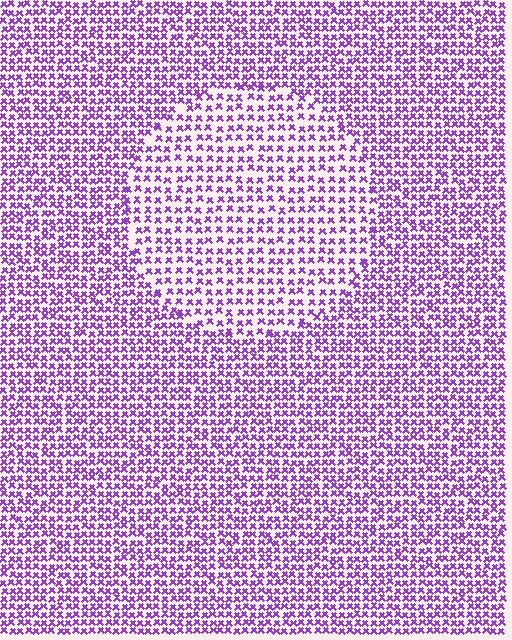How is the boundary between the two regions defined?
The boundary is defined by a change in element density (approximately 1.6x ratio). All elements are the same color, size, and shape.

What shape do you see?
I see a circle.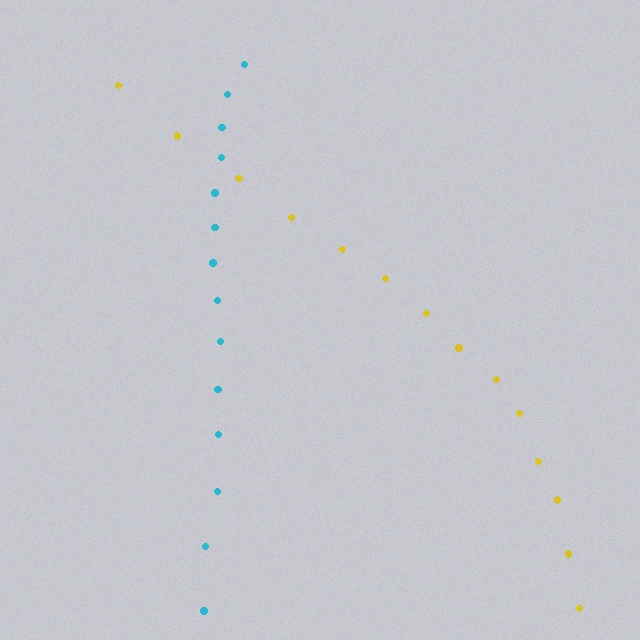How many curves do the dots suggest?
There are 2 distinct paths.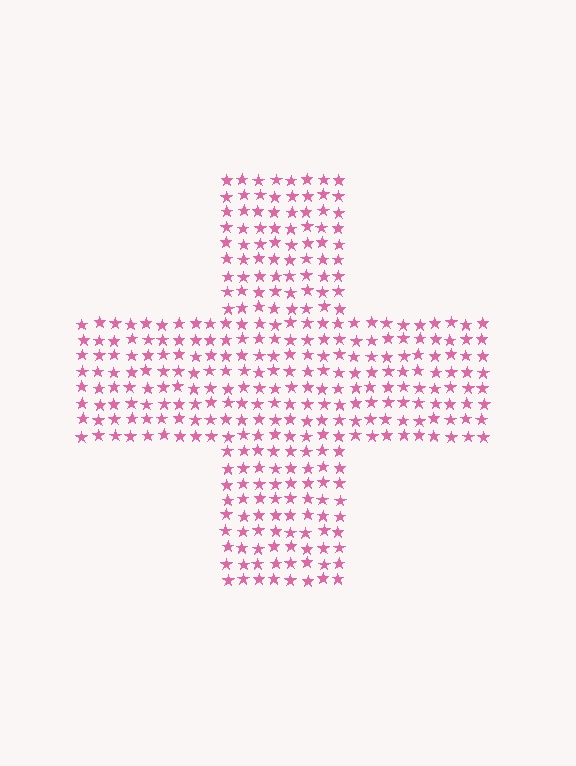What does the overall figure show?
The overall figure shows a cross.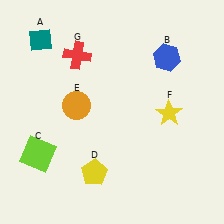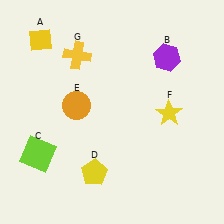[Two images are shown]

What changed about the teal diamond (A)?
In Image 1, A is teal. In Image 2, it changed to yellow.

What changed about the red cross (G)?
In Image 1, G is red. In Image 2, it changed to yellow.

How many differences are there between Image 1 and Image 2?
There are 3 differences between the two images.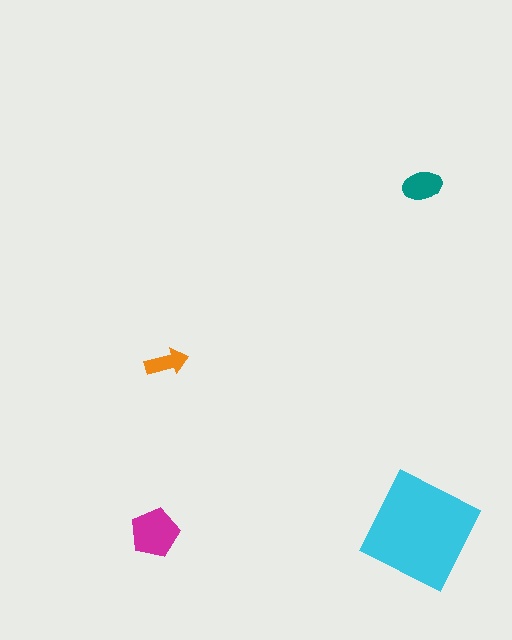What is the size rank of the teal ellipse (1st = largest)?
3rd.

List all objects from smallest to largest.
The orange arrow, the teal ellipse, the magenta pentagon, the cyan square.